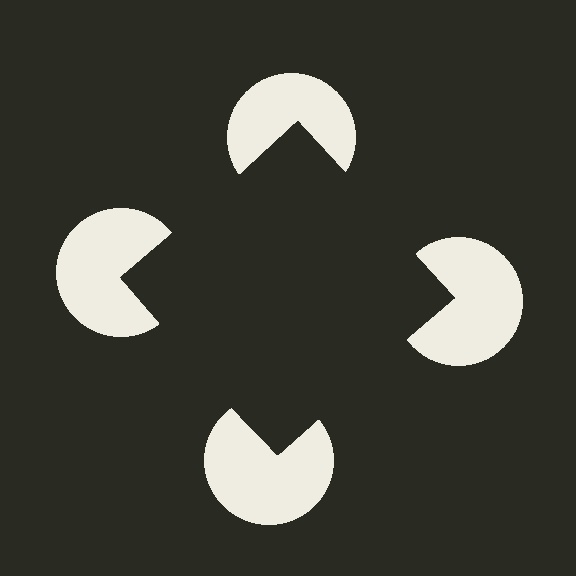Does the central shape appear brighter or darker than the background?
It typically appears slightly darker than the background, even though no actual brightness change is drawn.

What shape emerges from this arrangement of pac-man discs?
An illusory square — its edges are inferred from the aligned wedge cuts in the pac-man discs, not physically drawn.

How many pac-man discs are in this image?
There are 4 — one at each vertex of the illusory square.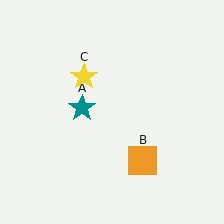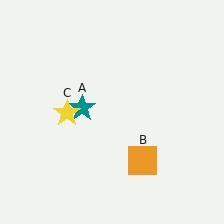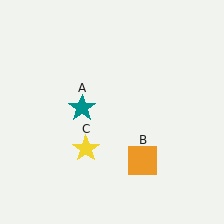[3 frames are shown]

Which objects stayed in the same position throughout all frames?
Teal star (object A) and orange square (object B) remained stationary.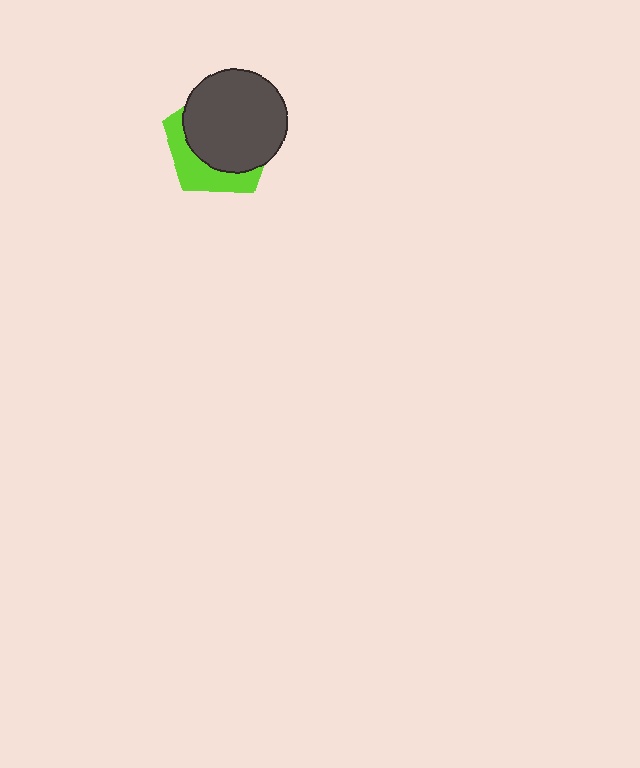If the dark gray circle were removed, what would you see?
You would see the complete lime pentagon.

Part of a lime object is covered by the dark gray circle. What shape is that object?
It is a pentagon.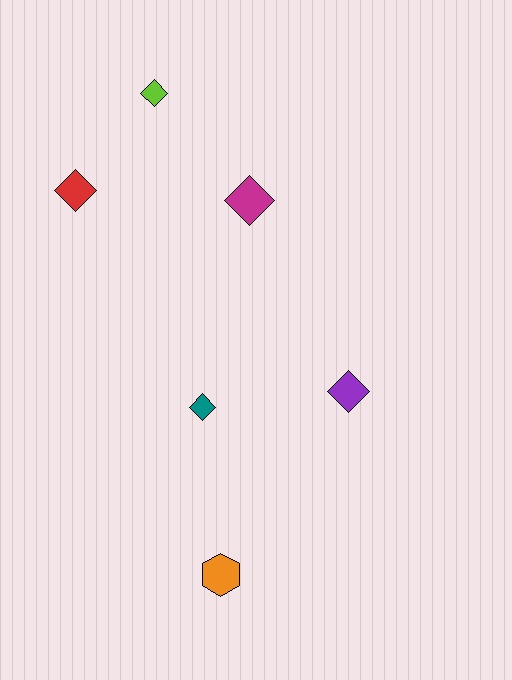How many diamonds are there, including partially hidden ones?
There are 5 diamonds.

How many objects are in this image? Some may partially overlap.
There are 6 objects.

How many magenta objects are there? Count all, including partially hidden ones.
There is 1 magenta object.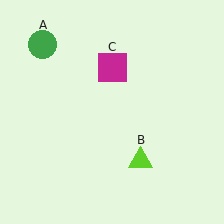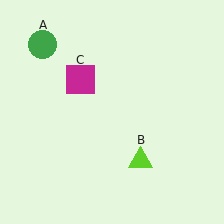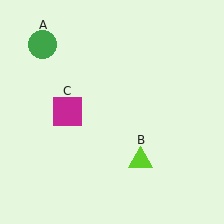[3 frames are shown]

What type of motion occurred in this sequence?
The magenta square (object C) rotated counterclockwise around the center of the scene.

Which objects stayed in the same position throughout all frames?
Green circle (object A) and lime triangle (object B) remained stationary.